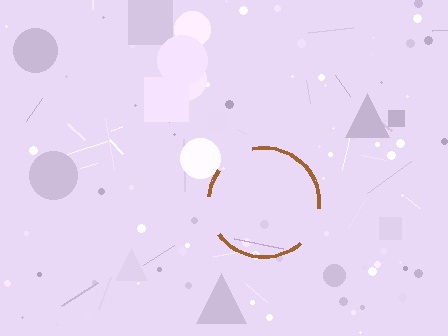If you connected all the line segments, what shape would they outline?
They would outline a circle.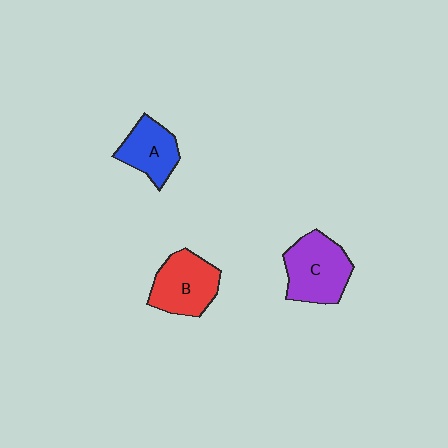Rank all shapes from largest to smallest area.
From largest to smallest: C (purple), B (red), A (blue).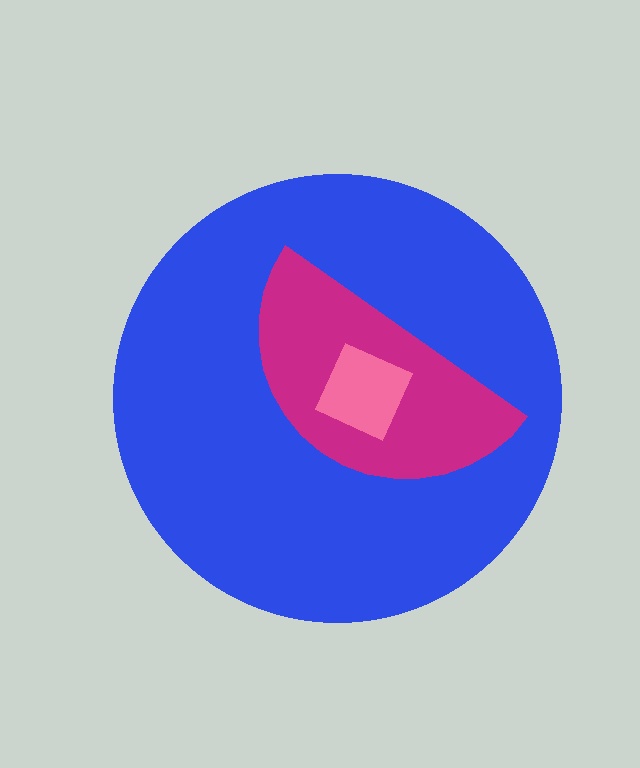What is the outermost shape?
The blue circle.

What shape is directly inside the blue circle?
The magenta semicircle.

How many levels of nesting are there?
3.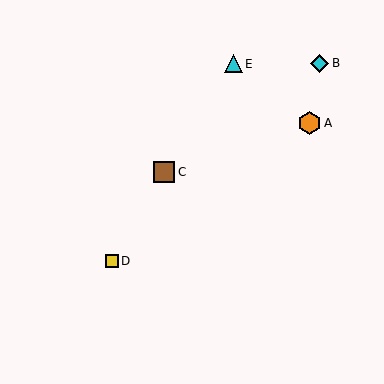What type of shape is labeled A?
Shape A is an orange hexagon.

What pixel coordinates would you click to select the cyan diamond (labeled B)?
Click at (320, 63) to select the cyan diamond B.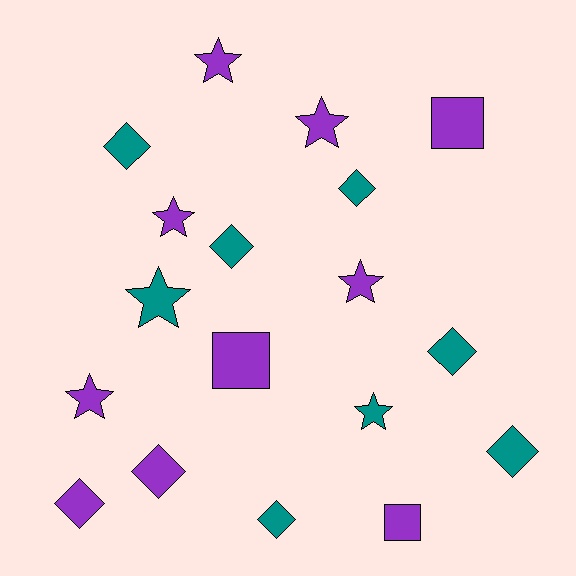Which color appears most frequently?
Purple, with 10 objects.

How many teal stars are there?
There are 2 teal stars.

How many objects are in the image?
There are 18 objects.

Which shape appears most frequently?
Diamond, with 8 objects.